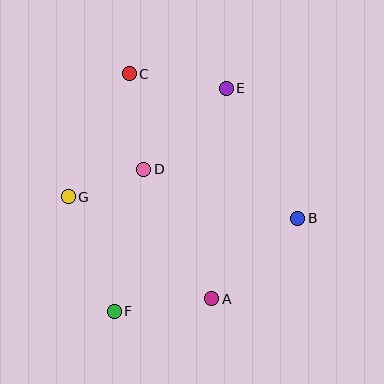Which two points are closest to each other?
Points D and G are closest to each other.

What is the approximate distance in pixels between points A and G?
The distance between A and G is approximately 176 pixels.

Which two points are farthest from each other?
Points E and F are farthest from each other.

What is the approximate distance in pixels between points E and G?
The distance between E and G is approximately 192 pixels.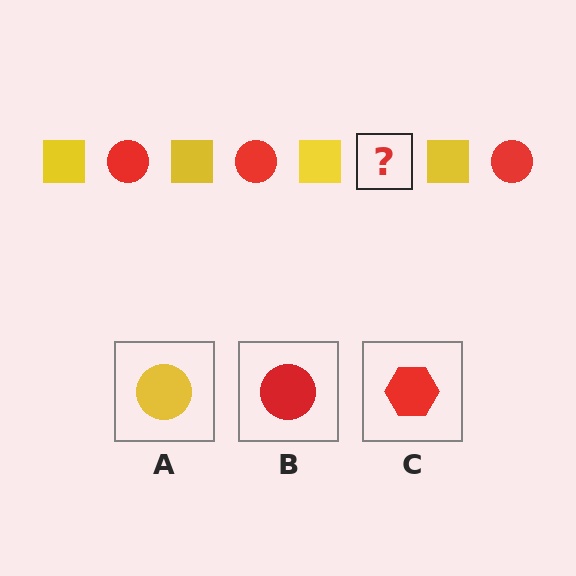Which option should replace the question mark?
Option B.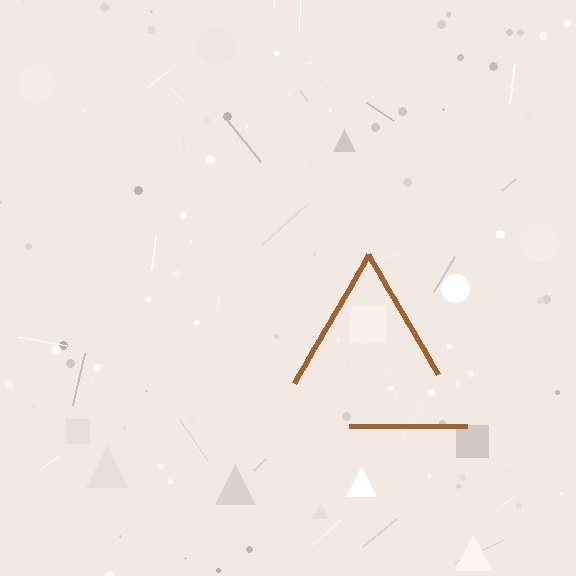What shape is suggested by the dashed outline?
The dashed outline suggests a triangle.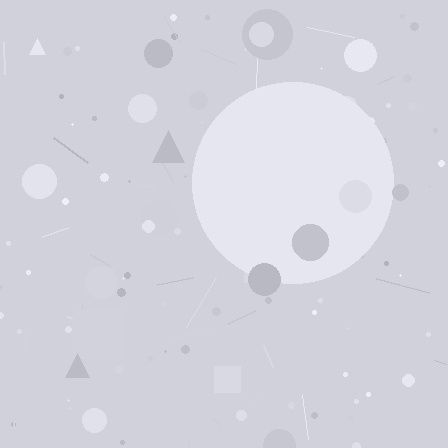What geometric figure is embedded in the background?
A circle is embedded in the background.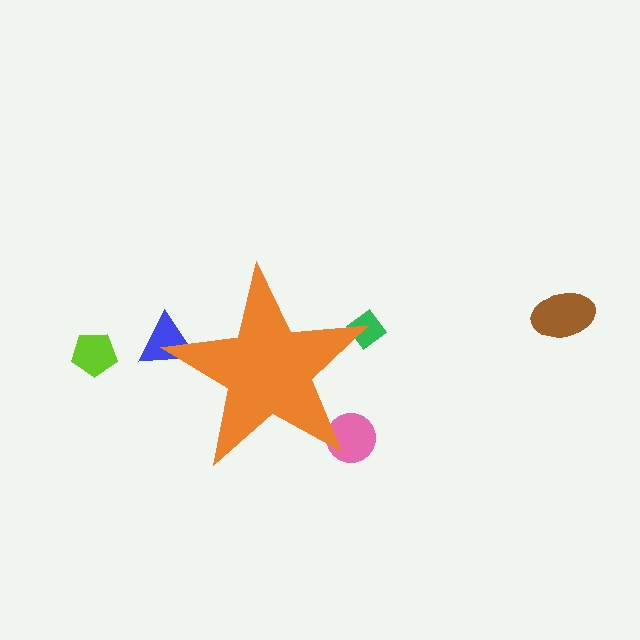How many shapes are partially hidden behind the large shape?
3 shapes are partially hidden.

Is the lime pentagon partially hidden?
No, the lime pentagon is fully visible.